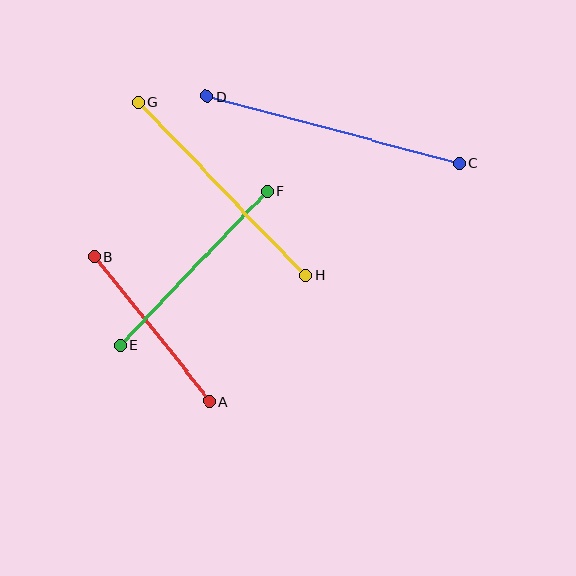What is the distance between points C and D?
The distance is approximately 261 pixels.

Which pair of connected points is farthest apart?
Points C and D are farthest apart.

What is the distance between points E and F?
The distance is approximately 213 pixels.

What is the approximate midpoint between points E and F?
The midpoint is at approximately (194, 268) pixels.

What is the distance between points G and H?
The distance is approximately 241 pixels.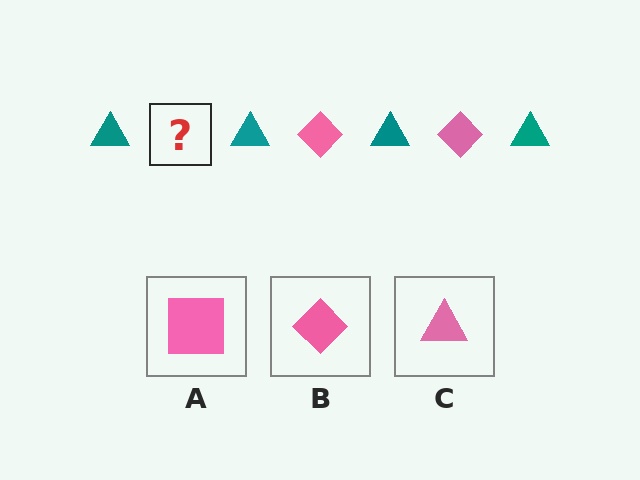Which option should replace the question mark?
Option B.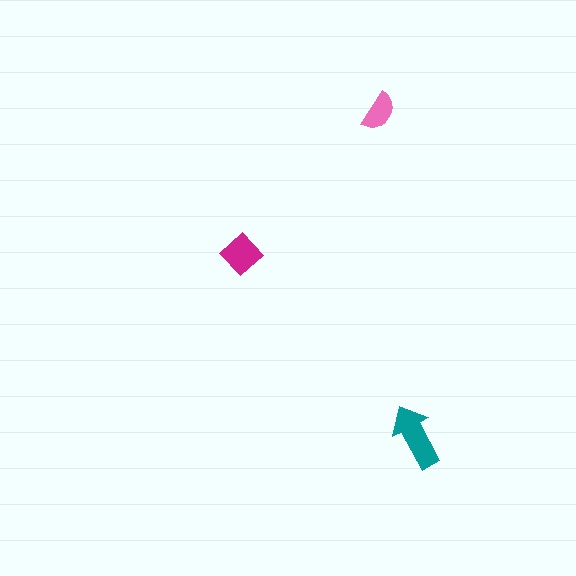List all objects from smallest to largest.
The pink semicircle, the magenta diamond, the teal arrow.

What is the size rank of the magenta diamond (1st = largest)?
2nd.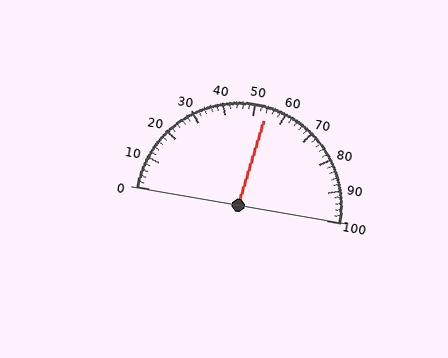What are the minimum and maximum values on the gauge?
The gauge ranges from 0 to 100.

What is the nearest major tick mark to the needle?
The nearest major tick mark is 50.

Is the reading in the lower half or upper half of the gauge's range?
The reading is in the upper half of the range (0 to 100).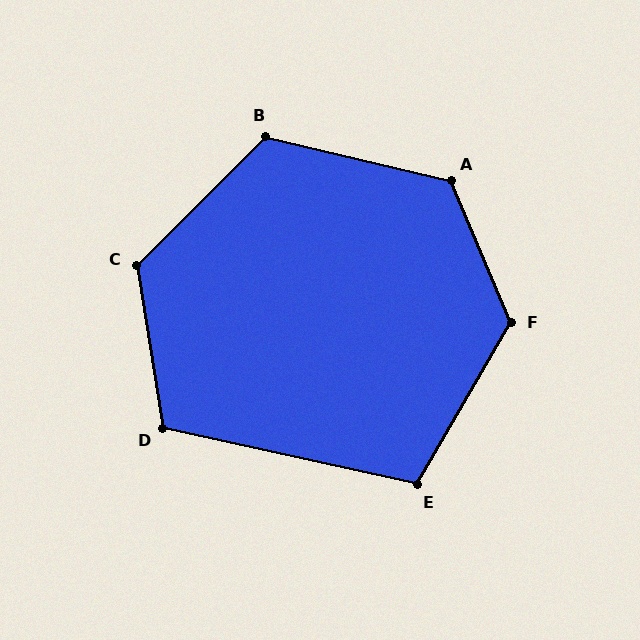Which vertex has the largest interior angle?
F, at approximately 127 degrees.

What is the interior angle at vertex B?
Approximately 122 degrees (obtuse).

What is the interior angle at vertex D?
Approximately 111 degrees (obtuse).